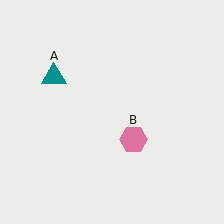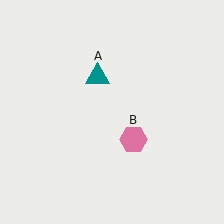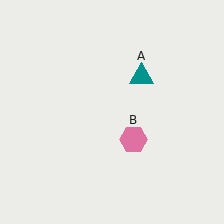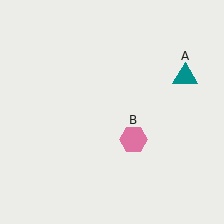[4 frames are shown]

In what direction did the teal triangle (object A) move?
The teal triangle (object A) moved right.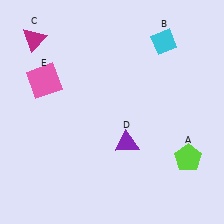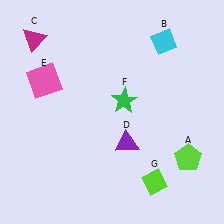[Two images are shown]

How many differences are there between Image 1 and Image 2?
There are 2 differences between the two images.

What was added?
A green star (F), a lime diamond (G) were added in Image 2.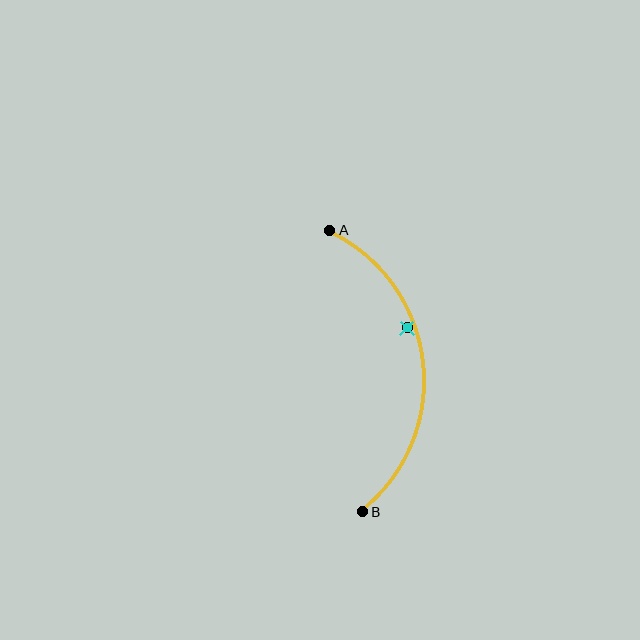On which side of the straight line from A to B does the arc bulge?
The arc bulges to the right of the straight line connecting A and B.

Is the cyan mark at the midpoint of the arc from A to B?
No — the cyan mark does not lie on the arc at all. It sits slightly inside the curve.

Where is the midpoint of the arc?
The arc midpoint is the point on the curve farthest from the straight line joining A and B. It sits to the right of that line.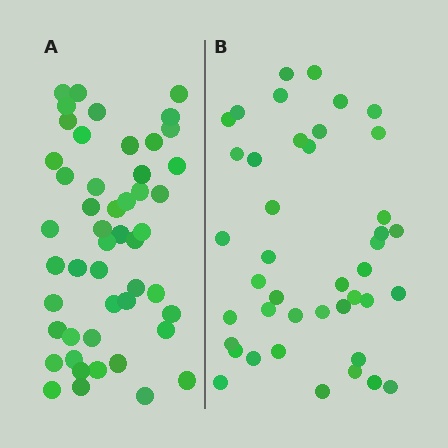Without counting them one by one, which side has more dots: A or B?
Region A (the left region) has more dots.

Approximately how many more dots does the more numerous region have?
Region A has roughly 8 or so more dots than region B.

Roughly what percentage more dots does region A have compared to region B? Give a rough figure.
About 15% more.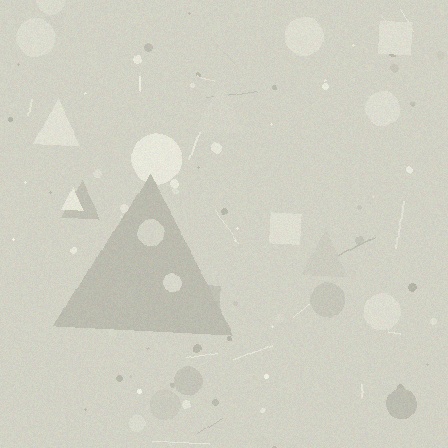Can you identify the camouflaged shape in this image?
The camouflaged shape is a triangle.